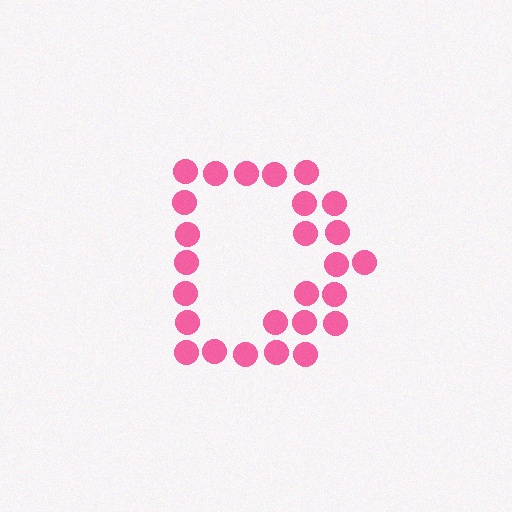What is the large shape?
The large shape is the letter D.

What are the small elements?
The small elements are circles.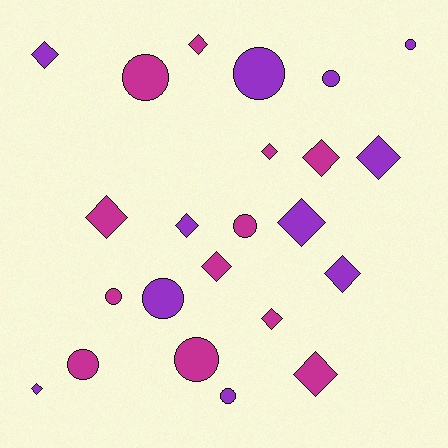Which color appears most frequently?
Magenta, with 12 objects.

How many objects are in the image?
There are 23 objects.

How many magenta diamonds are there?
There are 7 magenta diamonds.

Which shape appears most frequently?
Diamond, with 13 objects.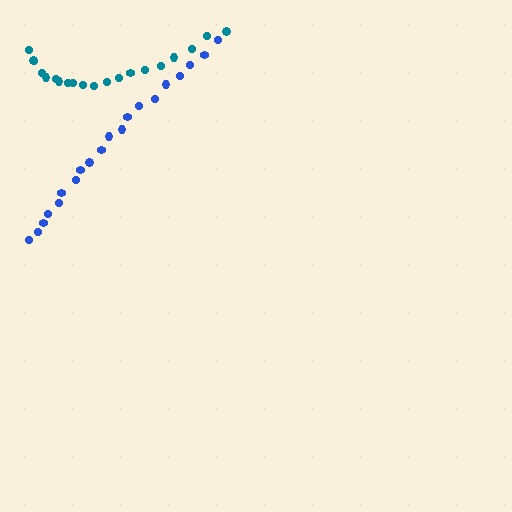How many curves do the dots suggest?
There are 2 distinct paths.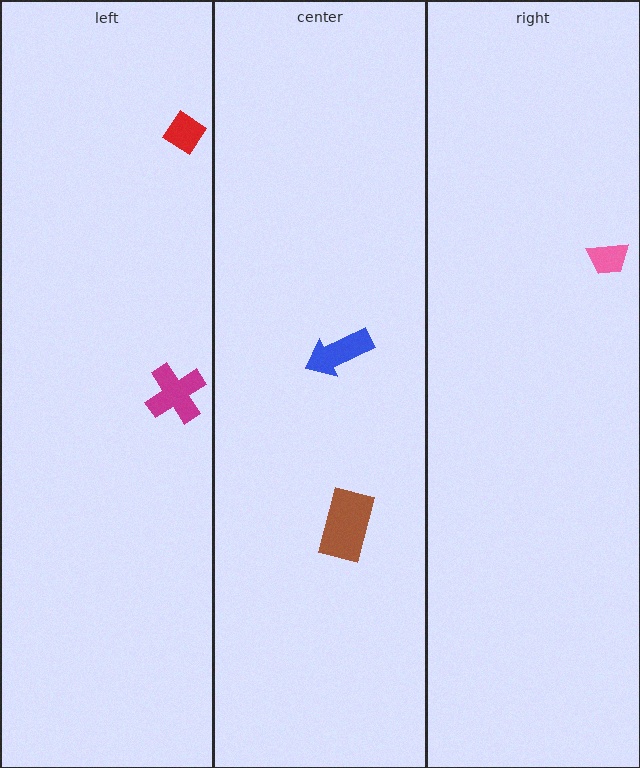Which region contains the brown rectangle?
The center region.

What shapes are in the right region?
The pink trapezoid.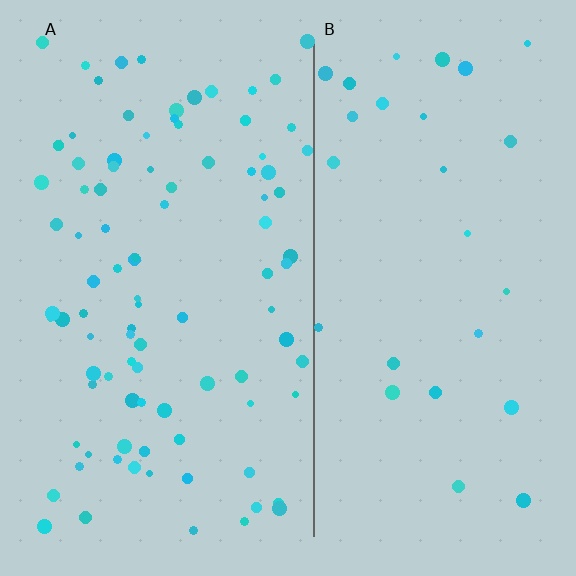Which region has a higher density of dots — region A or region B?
A (the left).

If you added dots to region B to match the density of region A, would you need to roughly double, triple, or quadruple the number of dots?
Approximately triple.